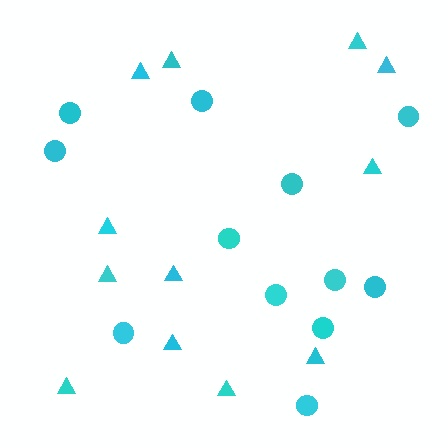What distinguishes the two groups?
There are 2 groups: one group of circles (12) and one group of triangles (12).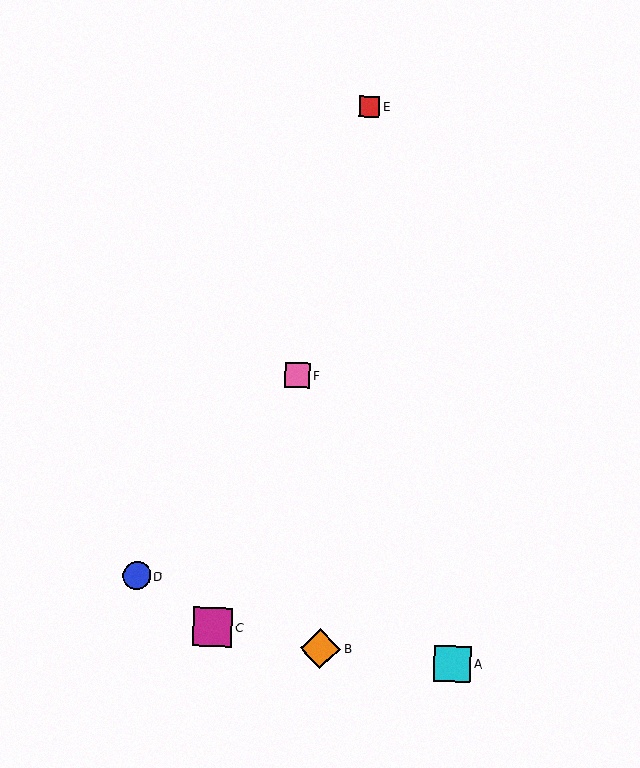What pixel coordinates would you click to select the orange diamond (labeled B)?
Click at (321, 648) to select the orange diamond B.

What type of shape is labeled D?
Shape D is a blue circle.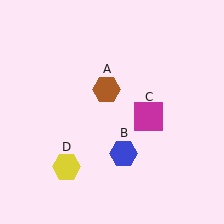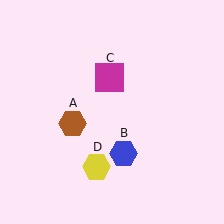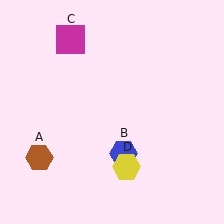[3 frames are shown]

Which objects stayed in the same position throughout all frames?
Blue hexagon (object B) remained stationary.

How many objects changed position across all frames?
3 objects changed position: brown hexagon (object A), magenta square (object C), yellow hexagon (object D).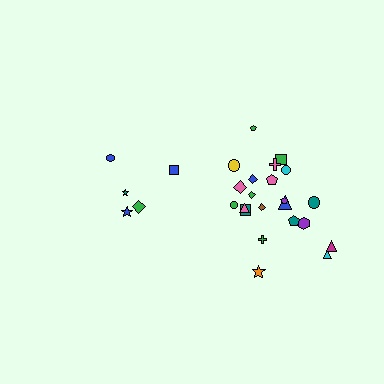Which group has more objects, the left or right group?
The right group.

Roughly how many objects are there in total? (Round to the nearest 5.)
Roughly 25 objects in total.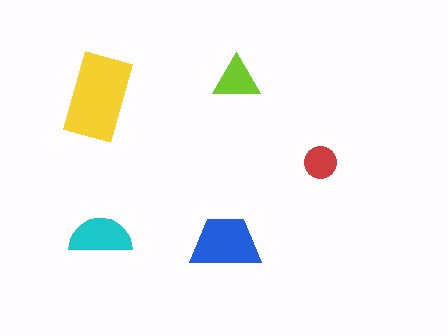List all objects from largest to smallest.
The yellow rectangle, the blue trapezoid, the cyan semicircle, the lime triangle, the red circle.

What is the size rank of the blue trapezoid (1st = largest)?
2nd.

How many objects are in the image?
There are 5 objects in the image.